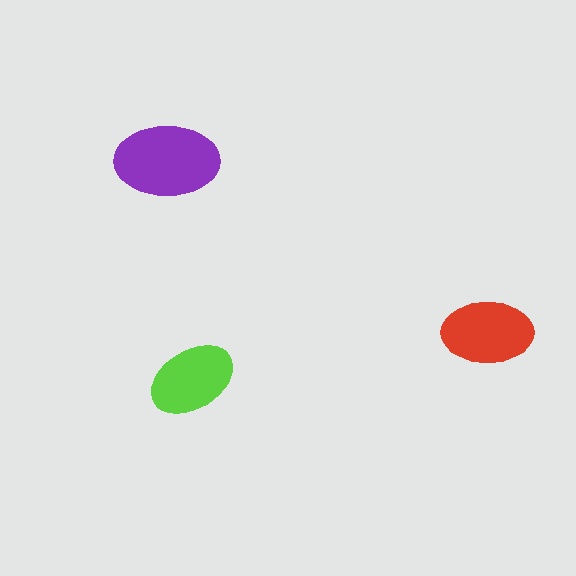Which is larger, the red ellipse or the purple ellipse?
The purple one.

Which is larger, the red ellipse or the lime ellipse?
The red one.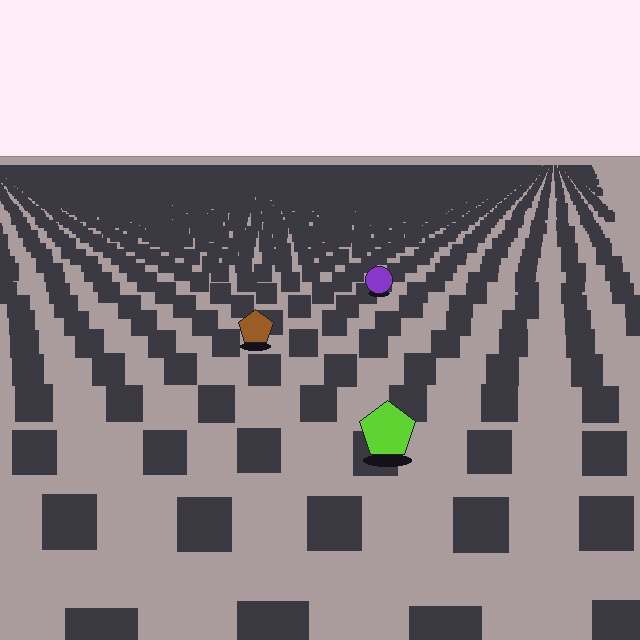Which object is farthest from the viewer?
The purple circle is farthest from the viewer. It appears smaller and the ground texture around it is denser.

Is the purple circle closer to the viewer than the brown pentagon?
No. The brown pentagon is closer — you can tell from the texture gradient: the ground texture is coarser near it.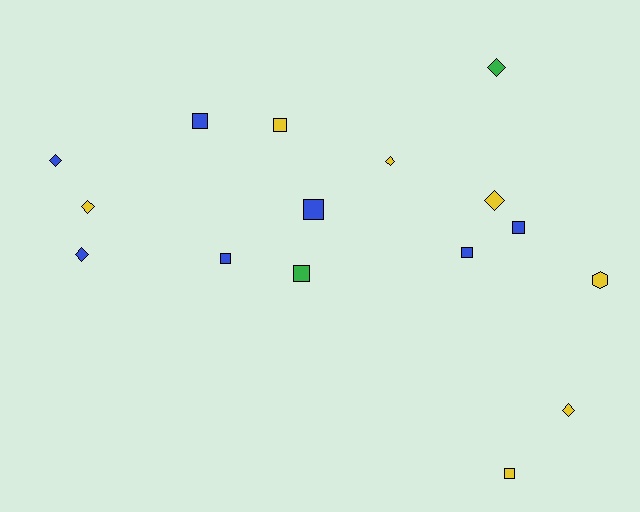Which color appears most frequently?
Blue, with 7 objects.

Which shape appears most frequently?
Square, with 8 objects.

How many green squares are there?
There is 1 green square.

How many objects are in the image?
There are 16 objects.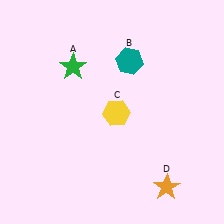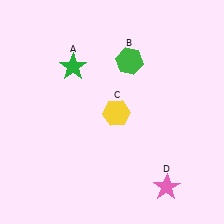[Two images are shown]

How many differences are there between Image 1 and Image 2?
There are 2 differences between the two images.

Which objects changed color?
B changed from teal to green. D changed from orange to pink.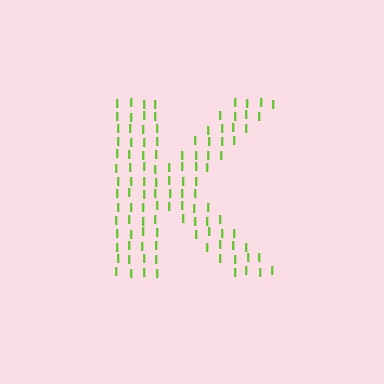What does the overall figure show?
The overall figure shows the letter K.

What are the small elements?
The small elements are letter I's.